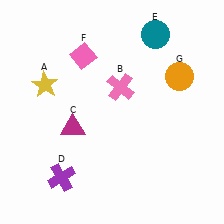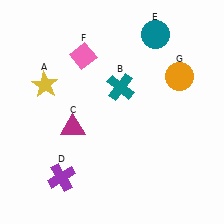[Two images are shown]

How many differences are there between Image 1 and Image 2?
There is 1 difference between the two images.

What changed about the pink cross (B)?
In Image 1, B is pink. In Image 2, it changed to teal.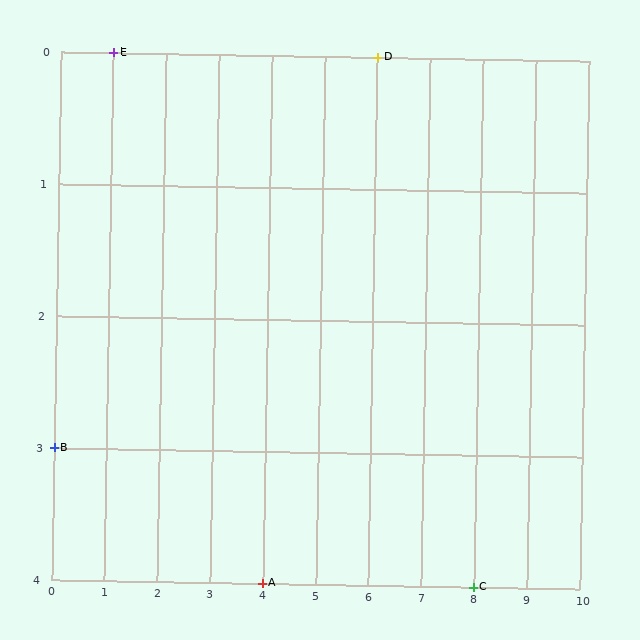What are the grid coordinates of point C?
Point C is at grid coordinates (8, 4).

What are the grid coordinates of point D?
Point D is at grid coordinates (6, 0).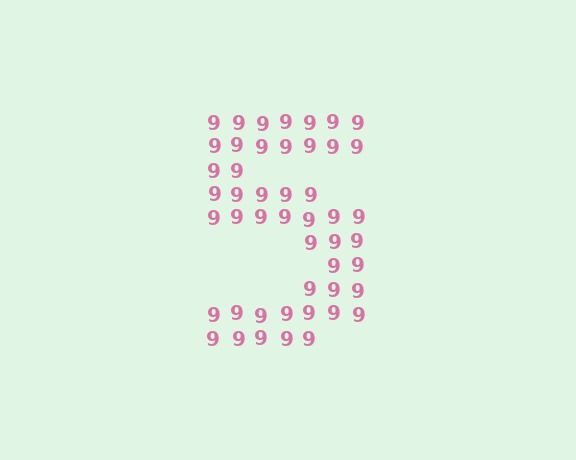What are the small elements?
The small elements are digit 9's.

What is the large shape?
The large shape is the digit 5.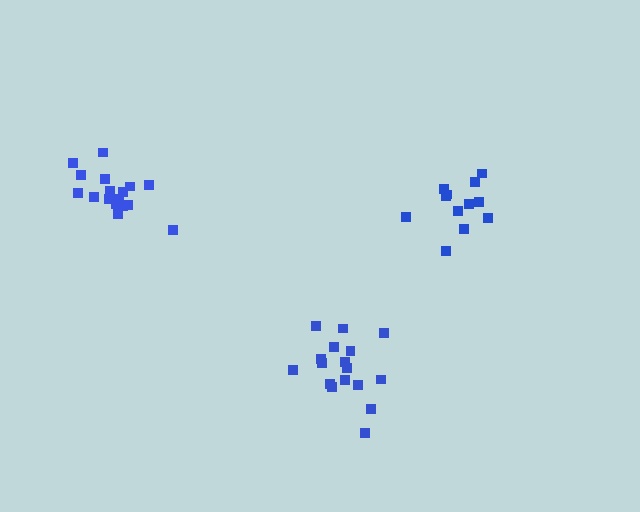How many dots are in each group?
Group 1: 17 dots, Group 2: 12 dots, Group 3: 17 dots (46 total).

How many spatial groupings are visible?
There are 3 spatial groupings.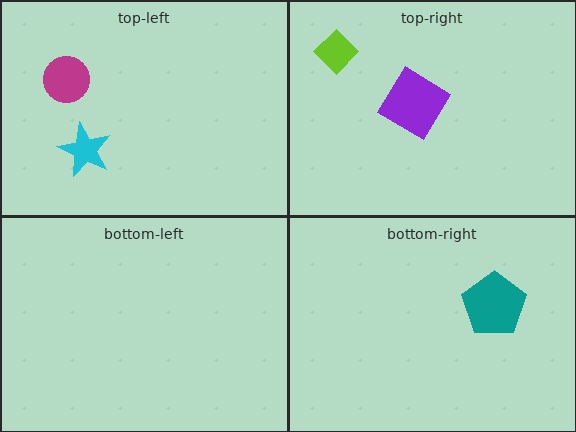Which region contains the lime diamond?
The top-right region.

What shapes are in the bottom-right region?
The teal pentagon.